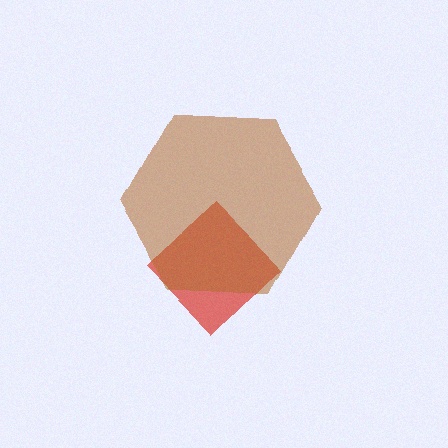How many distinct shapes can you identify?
There are 2 distinct shapes: a red diamond, a brown hexagon.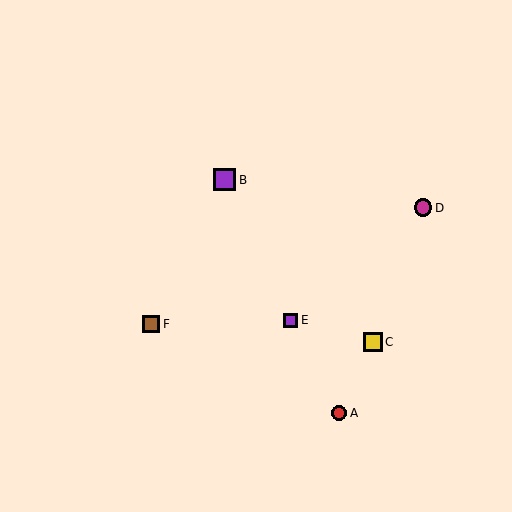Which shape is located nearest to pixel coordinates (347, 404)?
The red circle (labeled A) at (339, 413) is nearest to that location.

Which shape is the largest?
The purple square (labeled B) is the largest.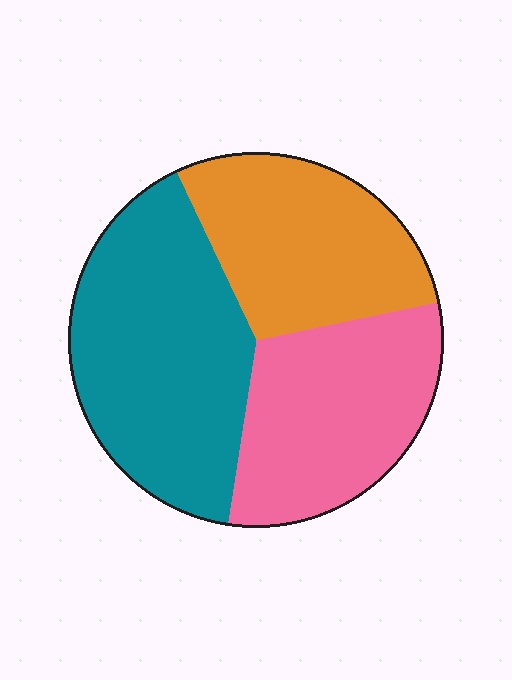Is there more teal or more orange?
Teal.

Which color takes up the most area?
Teal, at roughly 40%.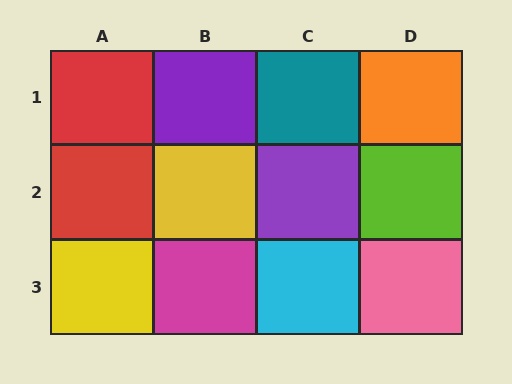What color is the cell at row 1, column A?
Red.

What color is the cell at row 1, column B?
Purple.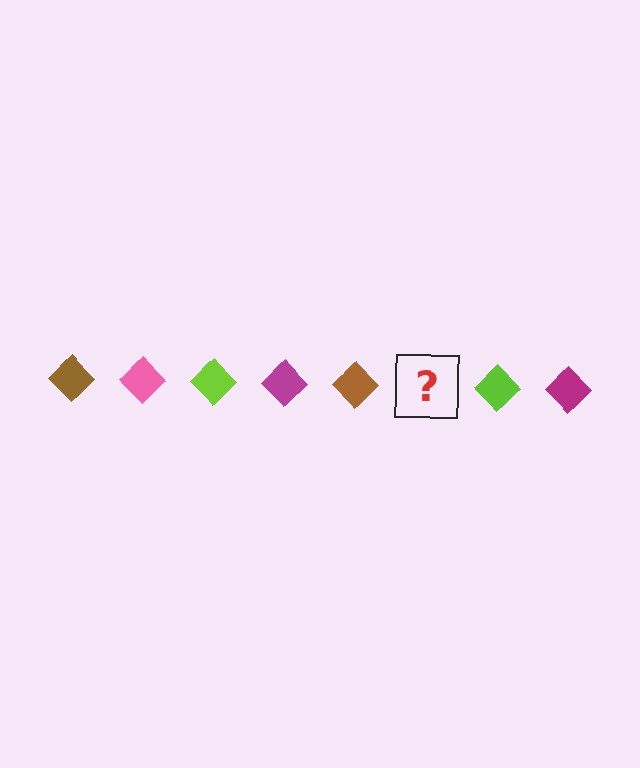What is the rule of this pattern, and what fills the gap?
The rule is that the pattern cycles through brown, pink, lime, magenta diamonds. The gap should be filled with a pink diamond.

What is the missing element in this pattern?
The missing element is a pink diamond.